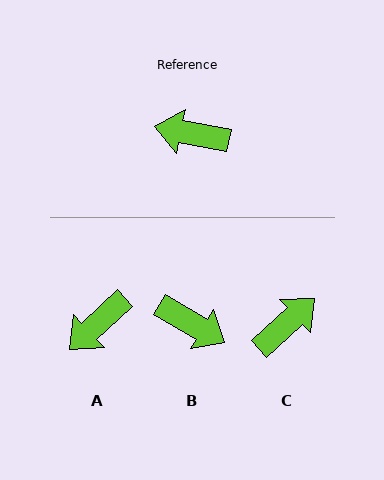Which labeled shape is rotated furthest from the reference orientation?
B, about 161 degrees away.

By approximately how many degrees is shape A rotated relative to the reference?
Approximately 54 degrees counter-clockwise.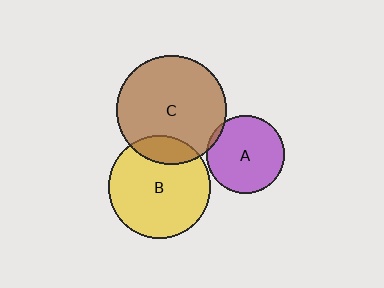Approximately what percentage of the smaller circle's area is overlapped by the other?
Approximately 15%.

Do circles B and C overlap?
Yes.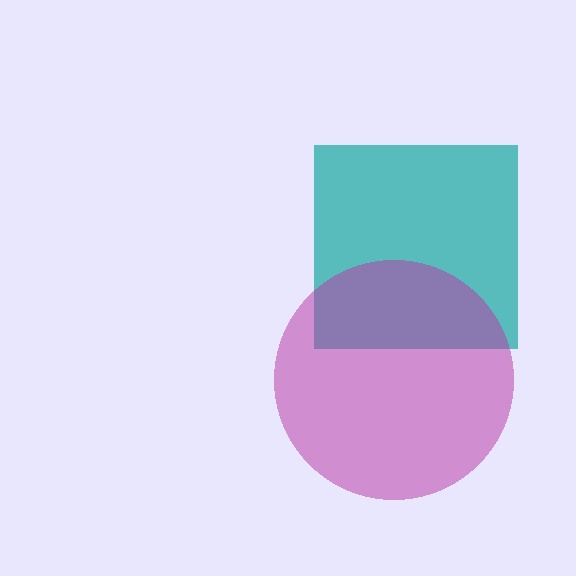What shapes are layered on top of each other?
The layered shapes are: a teal square, a magenta circle.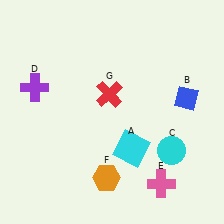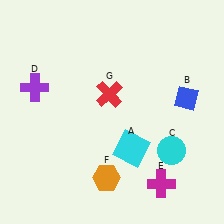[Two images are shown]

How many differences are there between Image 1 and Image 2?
There is 1 difference between the two images.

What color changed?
The cross (E) changed from pink in Image 1 to magenta in Image 2.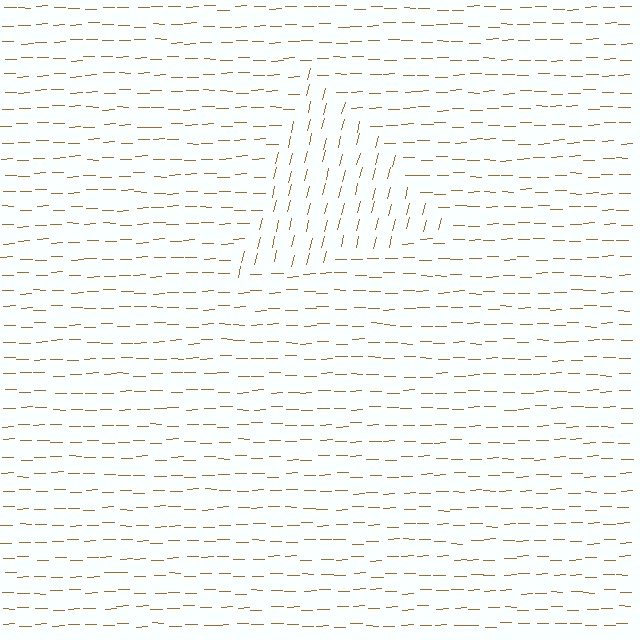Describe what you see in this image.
The image is filled with small brown line segments. A triangle region in the image has lines oriented differently from the surrounding lines, creating a visible texture boundary.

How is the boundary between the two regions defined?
The boundary is defined purely by a change in line orientation (approximately 75 degrees difference). All lines are the same color and thickness.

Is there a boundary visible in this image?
Yes, there is a texture boundary formed by a change in line orientation.